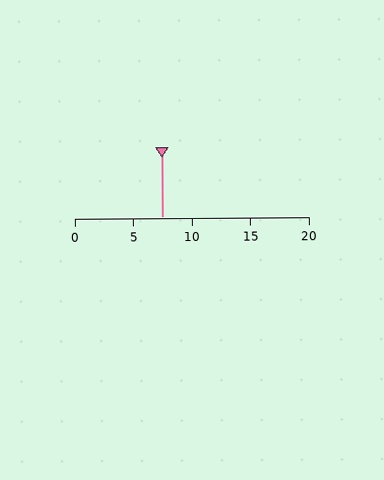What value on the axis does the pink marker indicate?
The marker indicates approximately 7.5.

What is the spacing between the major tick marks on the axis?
The major ticks are spaced 5 apart.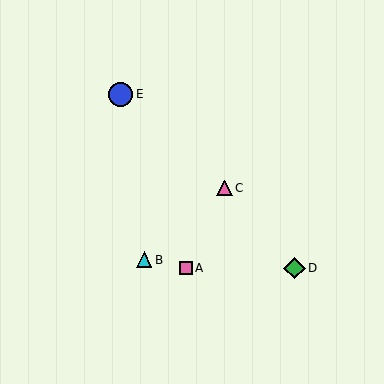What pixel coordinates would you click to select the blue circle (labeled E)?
Click at (121, 94) to select the blue circle E.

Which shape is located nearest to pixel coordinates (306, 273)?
The green diamond (labeled D) at (294, 268) is nearest to that location.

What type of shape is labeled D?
Shape D is a green diamond.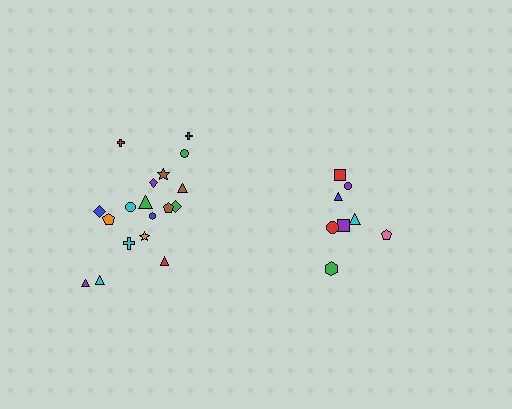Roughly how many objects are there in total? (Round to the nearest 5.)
Roughly 25 objects in total.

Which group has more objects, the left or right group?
The left group.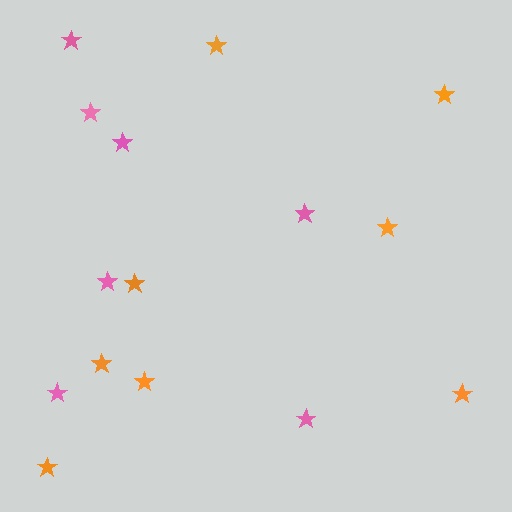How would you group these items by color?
There are 2 groups: one group of orange stars (8) and one group of pink stars (7).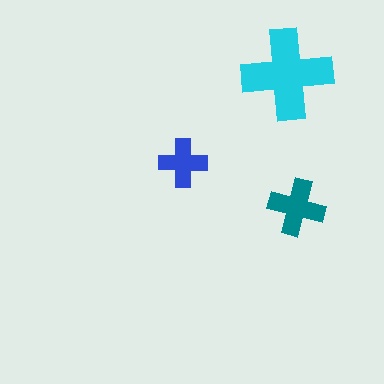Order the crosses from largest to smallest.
the cyan one, the teal one, the blue one.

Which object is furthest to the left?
The blue cross is leftmost.